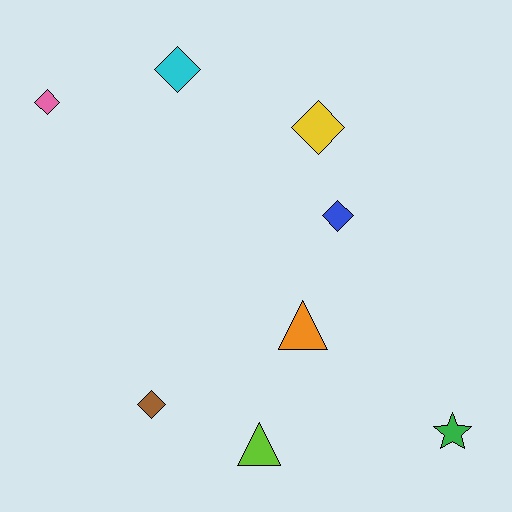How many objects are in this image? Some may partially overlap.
There are 8 objects.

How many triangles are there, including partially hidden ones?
There are 2 triangles.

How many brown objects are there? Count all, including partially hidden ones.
There is 1 brown object.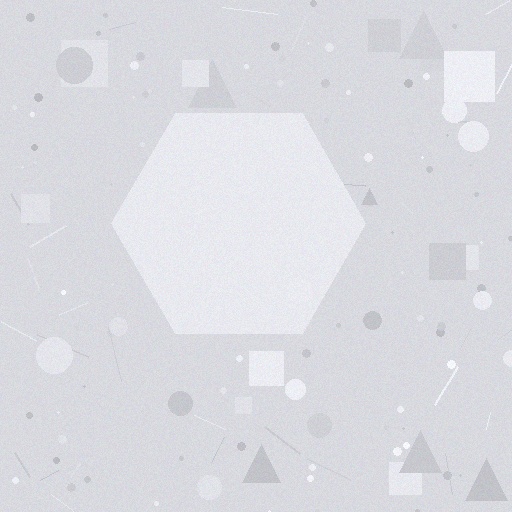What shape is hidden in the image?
A hexagon is hidden in the image.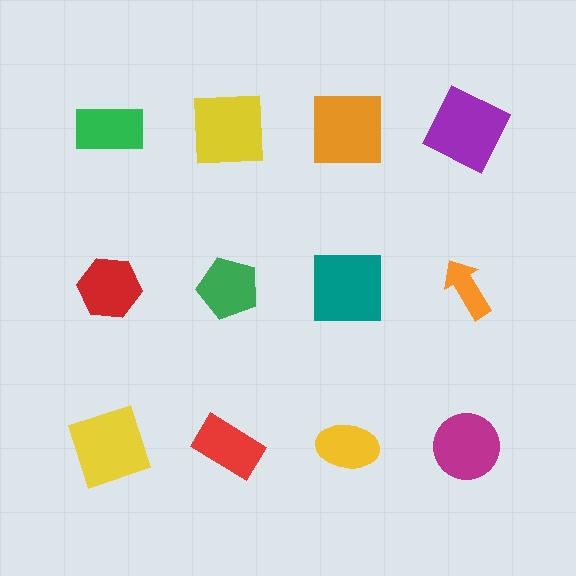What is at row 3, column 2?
A red rectangle.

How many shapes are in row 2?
4 shapes.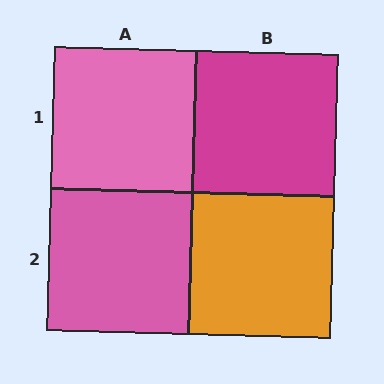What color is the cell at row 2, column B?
Orange.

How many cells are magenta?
1 cell is magenta.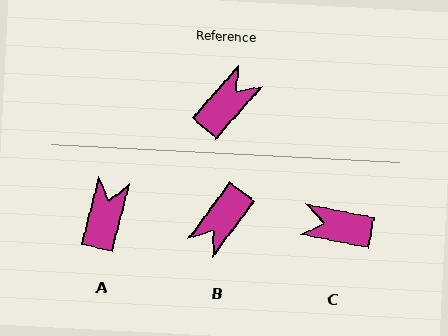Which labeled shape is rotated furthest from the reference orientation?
B, about 176 degrees away.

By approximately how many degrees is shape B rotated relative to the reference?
Approximately 176 degrees clockwise.